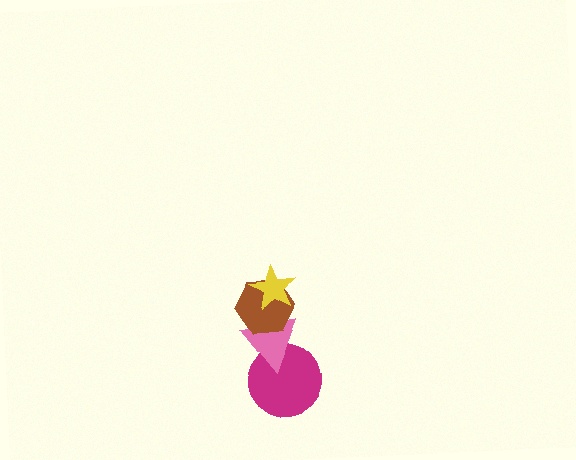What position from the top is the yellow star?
The yellow star is 1st from the top.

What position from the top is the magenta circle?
The magenta circle is 4th from the top.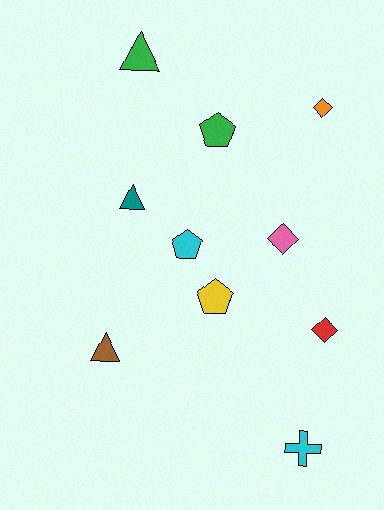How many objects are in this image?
There are 10 objects.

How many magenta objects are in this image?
There are no magenta objects.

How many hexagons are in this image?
There are no hexagons.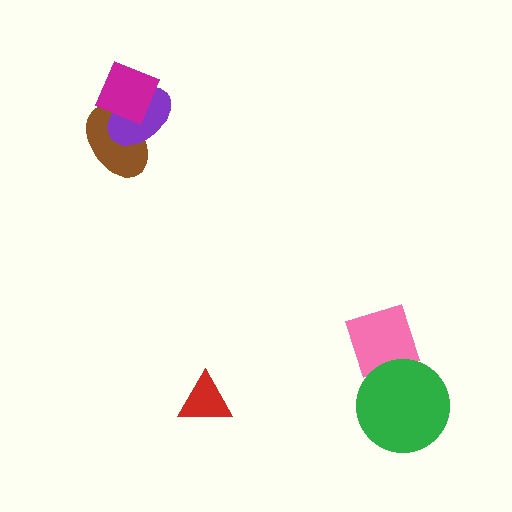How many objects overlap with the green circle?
1 object overlaps with the green circle.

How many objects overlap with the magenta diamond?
2 objects overlap with the magenta diamond.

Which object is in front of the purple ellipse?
The magenta diamond is in front of the purple ellipse.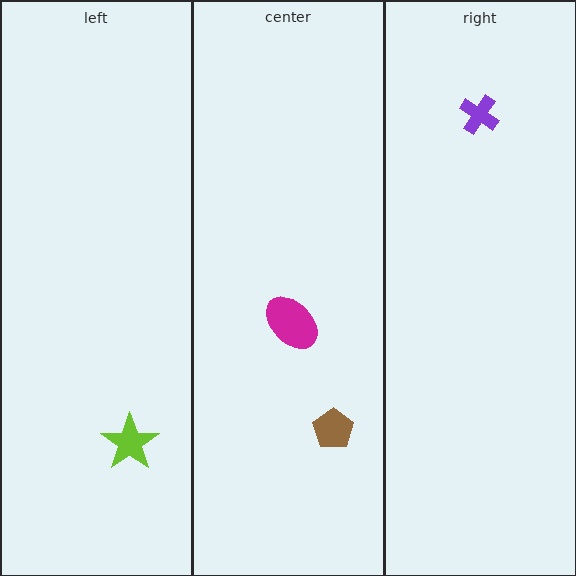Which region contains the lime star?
The left region.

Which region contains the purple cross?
The right region.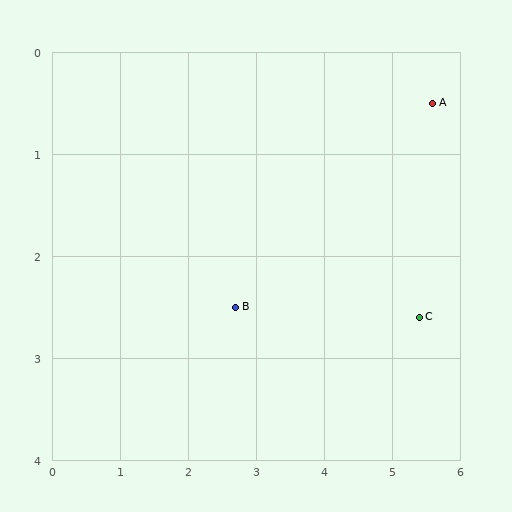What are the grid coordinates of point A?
Point A is at approximately (5.6, 0.5).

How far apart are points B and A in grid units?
Points B and A are about 3.5 grid units apart.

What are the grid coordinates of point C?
Point C is at approximately (5.4, 2.6).